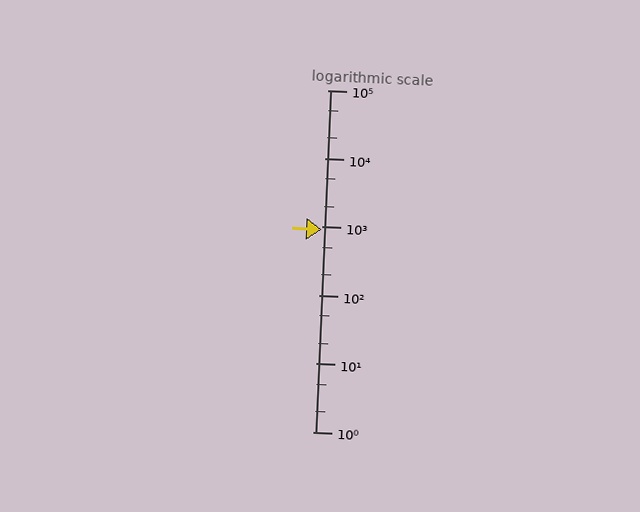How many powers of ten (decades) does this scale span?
The scale spans 5 decades, from 1 to 100000.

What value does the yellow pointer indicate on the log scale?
The pointer indicates approximately 920.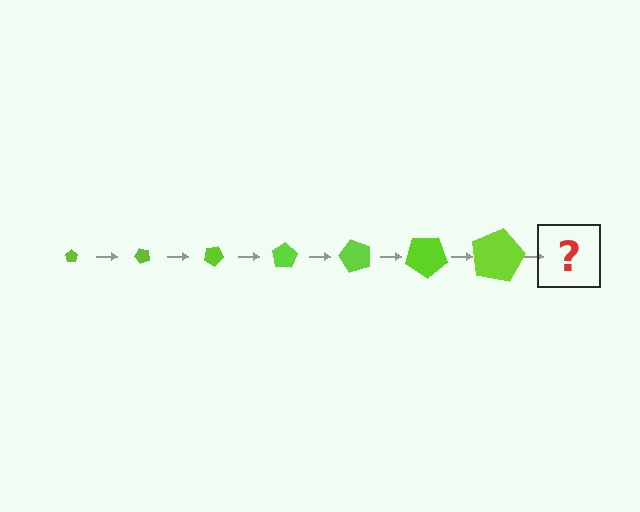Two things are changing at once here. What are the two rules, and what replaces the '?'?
The two rules are that the pentagon grows larger each step and it rotates 50 degrees each step. The '?' should be a pentagon, larger than the previous one and rotated 350 degrees from the start.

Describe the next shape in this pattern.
It should be a pentagon, larger than the previous one and rotated 350 degrees from the start.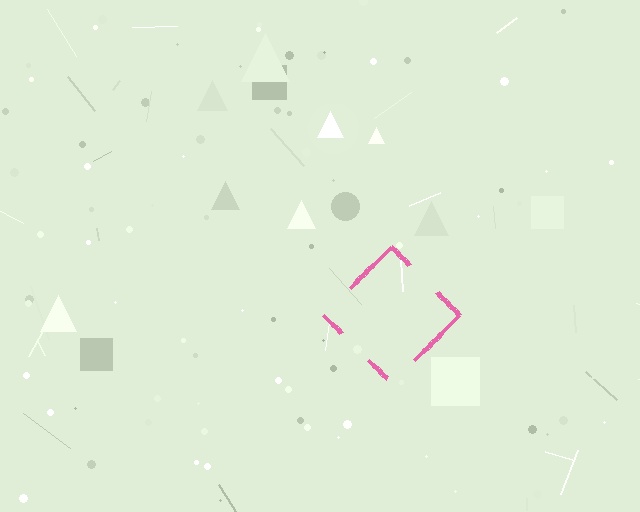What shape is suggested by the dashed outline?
The dashed outline suggests a diamond.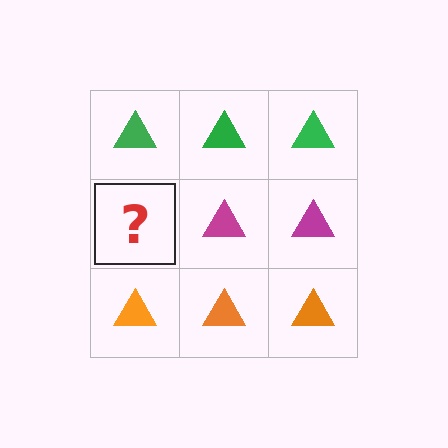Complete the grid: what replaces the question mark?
The question mark should be replaced with a magenta triangle.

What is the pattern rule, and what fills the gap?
The rule is that each row has a consistent color. The gap should be filled with a magenta triangle.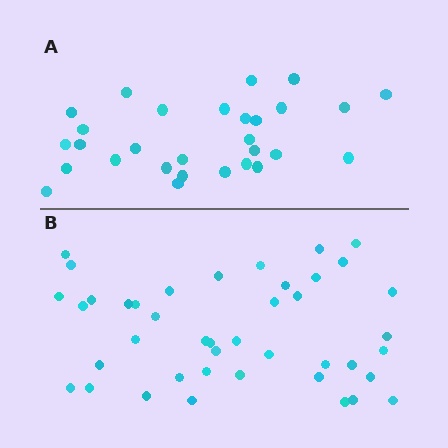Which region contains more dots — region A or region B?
Region B (the bottom region) has more dots.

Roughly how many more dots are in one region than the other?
Region B has approximately 15 more dots than region A.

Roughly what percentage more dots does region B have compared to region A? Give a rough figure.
About 45% more.